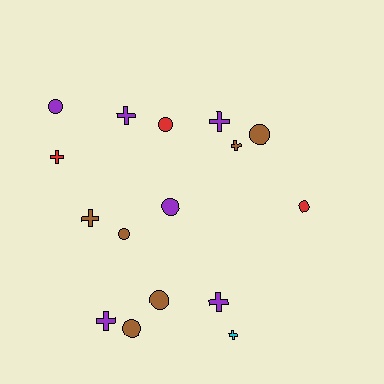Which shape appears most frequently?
Cross, with 8 objects.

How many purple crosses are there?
There are 4 purple crosses.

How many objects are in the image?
There are 16 objects.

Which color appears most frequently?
Purple, with 6 objects.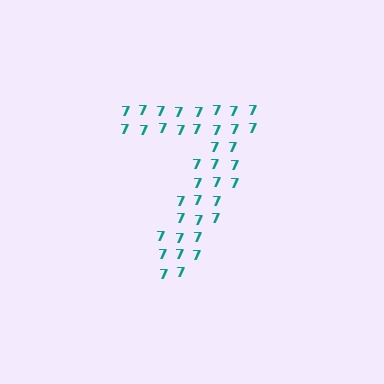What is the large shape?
The large shape is the digit 7.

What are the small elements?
The small elements are digit 7's.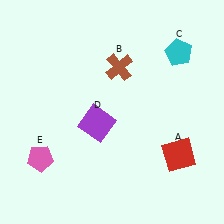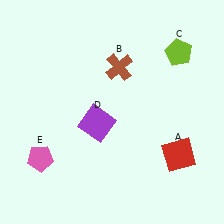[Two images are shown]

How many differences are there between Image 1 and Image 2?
There is 1 difference between the two images.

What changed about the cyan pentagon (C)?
In Image 1, C is cyan. In Image 2, it changed to lime.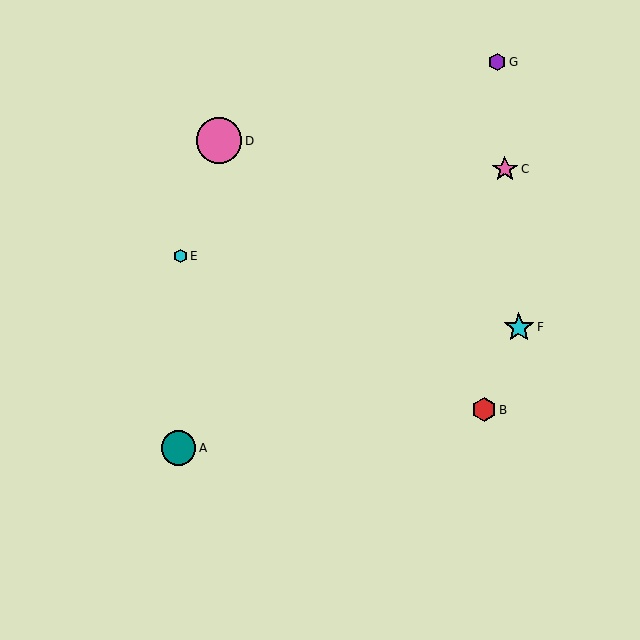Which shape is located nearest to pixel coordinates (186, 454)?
The teal circle (labeled A) at (179, 448) is nearest to that location.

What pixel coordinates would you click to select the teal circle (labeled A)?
Click at (179, 448) to select the teal circle A.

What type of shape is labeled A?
Shape A is a teal circle.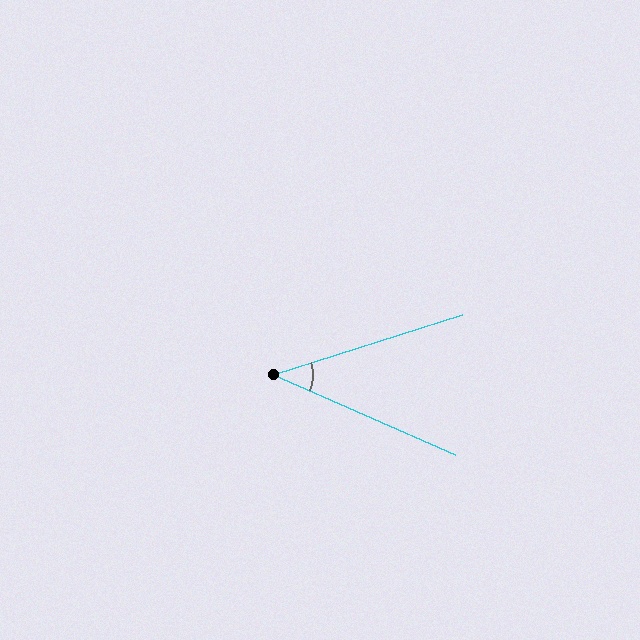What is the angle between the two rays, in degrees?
Approximately 41 degrees.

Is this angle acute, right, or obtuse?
It is acute.